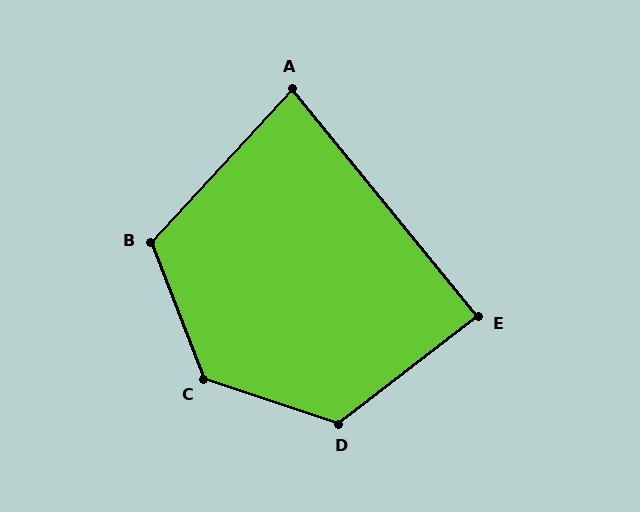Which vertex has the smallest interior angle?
A, at approximately 82 degrees.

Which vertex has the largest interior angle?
C, at approximately 130 degrees.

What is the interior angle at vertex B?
Approximately 116 degrees (obtuse).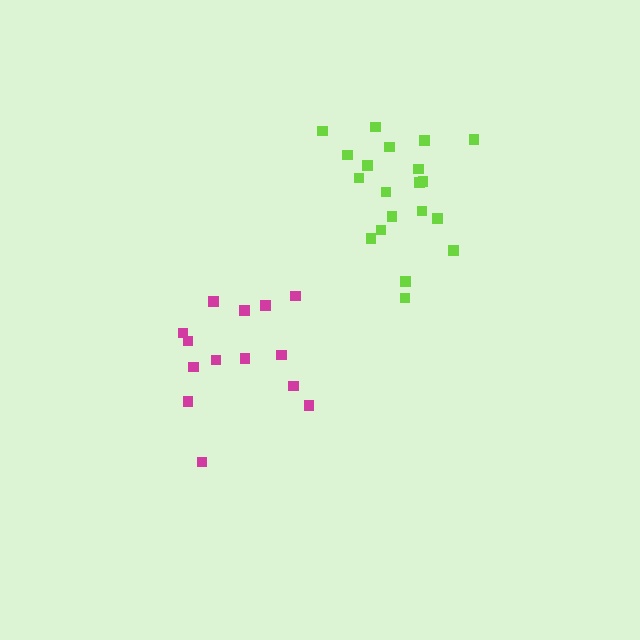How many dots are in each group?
Group 1: 20 dots, Group 2: 14 dots (34 total).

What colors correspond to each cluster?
The clusters are colored: lime, magenta.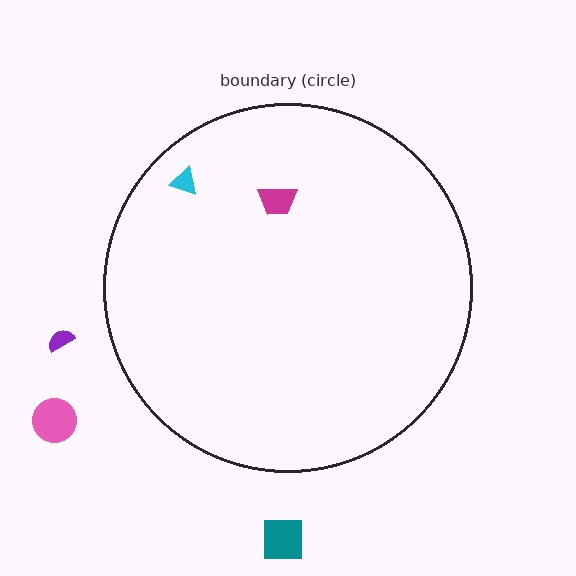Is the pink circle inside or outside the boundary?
Outside.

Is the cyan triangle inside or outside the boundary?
Inside.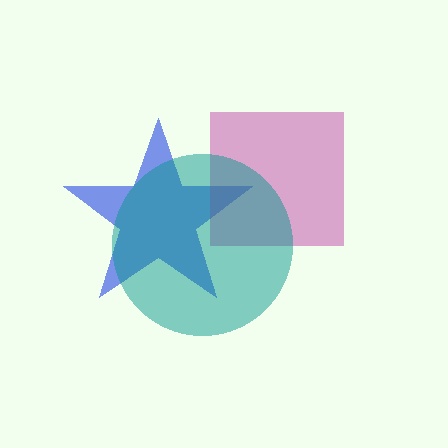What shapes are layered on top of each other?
The layered shapes are: a blue star, a magenta square, a teal circle.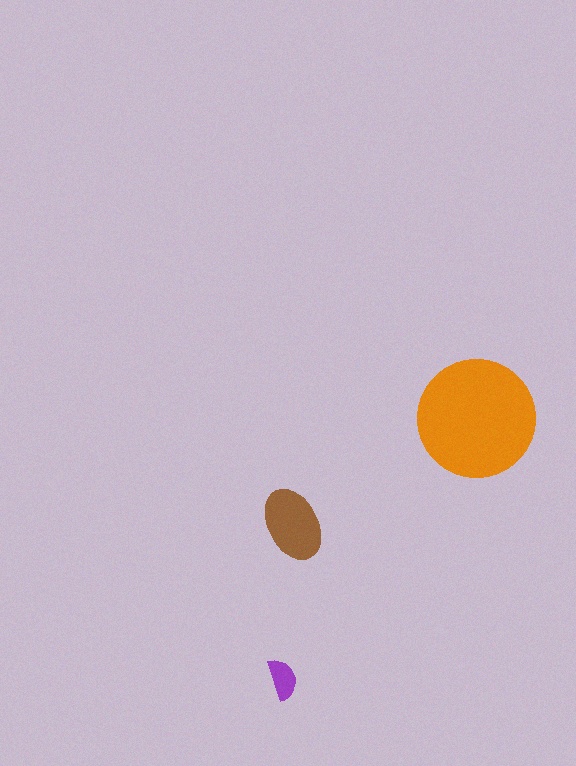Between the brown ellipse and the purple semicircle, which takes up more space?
The brown ellipse.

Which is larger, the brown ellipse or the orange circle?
The orange circle.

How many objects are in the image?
There are 3 objects in the image.